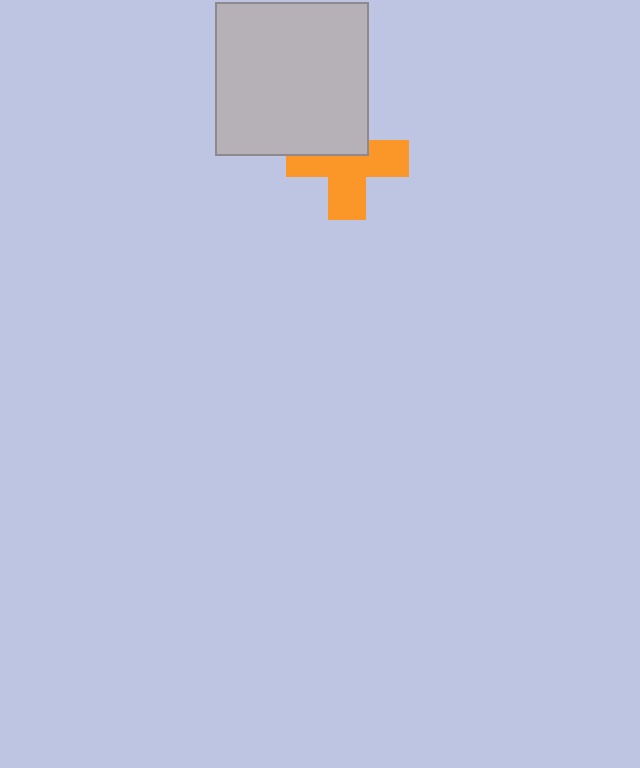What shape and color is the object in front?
The object in front is a light gray square.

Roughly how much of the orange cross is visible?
About half of it is visible (roughly 63%).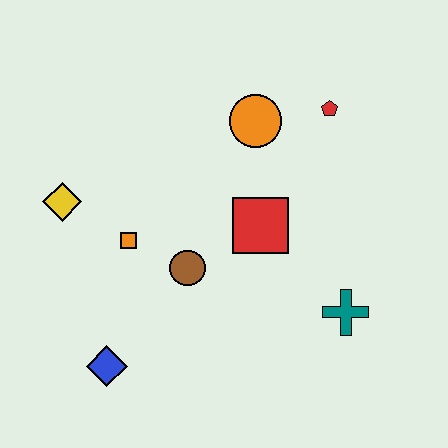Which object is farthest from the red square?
The blue diamond is farthest from the red square.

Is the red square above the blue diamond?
Yes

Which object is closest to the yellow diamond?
The orange square is closest to the yellow diamond.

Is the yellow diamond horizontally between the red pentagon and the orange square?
No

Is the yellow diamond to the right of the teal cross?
No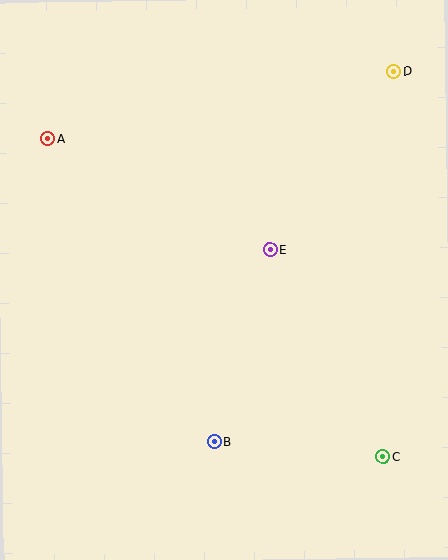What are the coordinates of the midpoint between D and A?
The midpoint between D and A is at (221, 105).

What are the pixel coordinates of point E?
Point E is at (270, 250).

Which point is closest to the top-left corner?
Point A is closest to the top-left corner.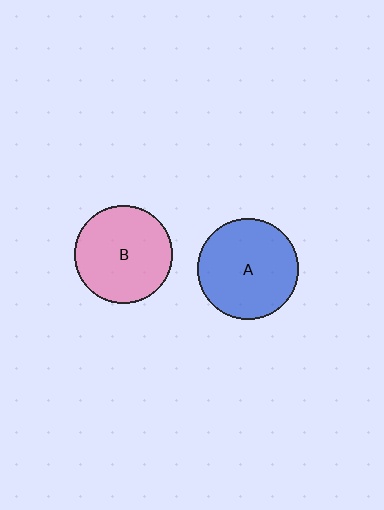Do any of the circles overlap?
No, none of the circles overlap.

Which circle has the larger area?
Circle A (blue).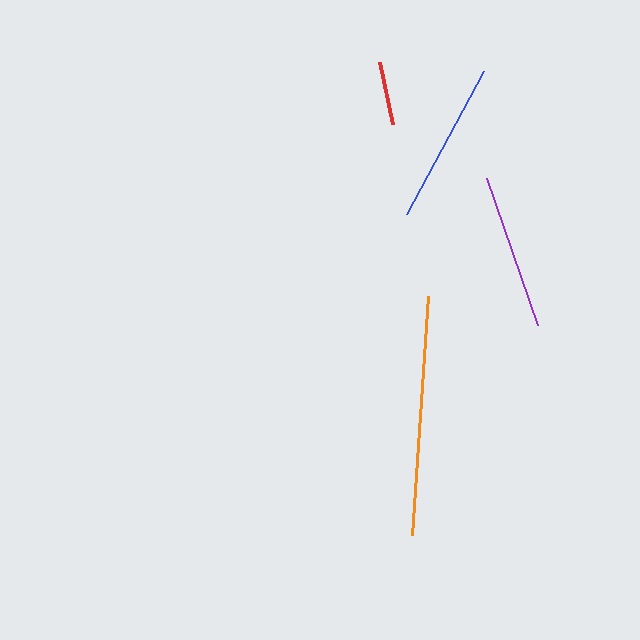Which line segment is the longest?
The orange line is the longest at approximately 240 pixels.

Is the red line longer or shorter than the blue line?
The blue line is longer than the red line.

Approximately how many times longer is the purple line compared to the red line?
The purple line is approximately 2.5 times the length of the red line.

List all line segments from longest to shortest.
From longest to shortest: orange, blue, purple, red.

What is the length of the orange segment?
The orange segment is approximately 240 pixels long.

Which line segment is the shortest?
The red line is the shortest at approximately 63 pixels.